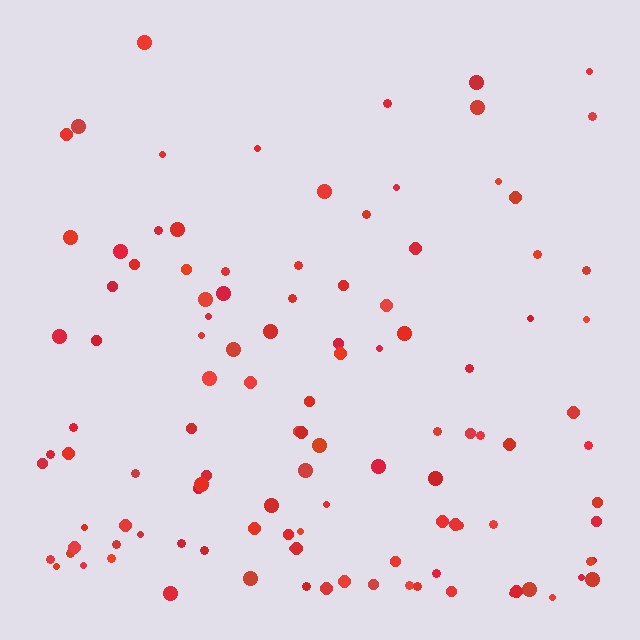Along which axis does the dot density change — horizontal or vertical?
Vertical.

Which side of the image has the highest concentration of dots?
The bottom.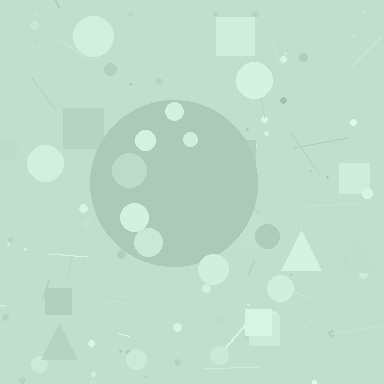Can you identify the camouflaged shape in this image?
The camouflaged shape is a circle.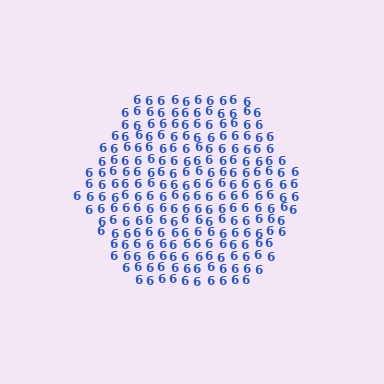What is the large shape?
The large shape is a hexagon.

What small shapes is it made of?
It is made of small digit 6's.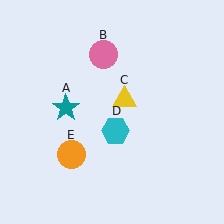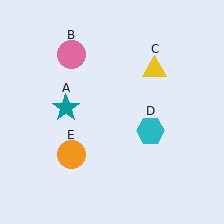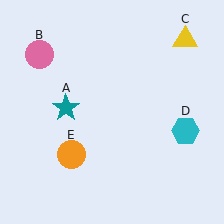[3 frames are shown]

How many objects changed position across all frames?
3 objects changed position: pink circle (object B), yellow triangle (object C), cyan hexagon (object D).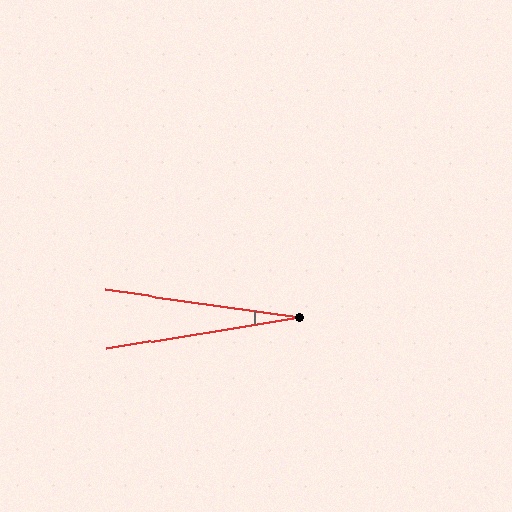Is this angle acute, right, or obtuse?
It is acute.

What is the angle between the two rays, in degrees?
Approximately 17 degrees.